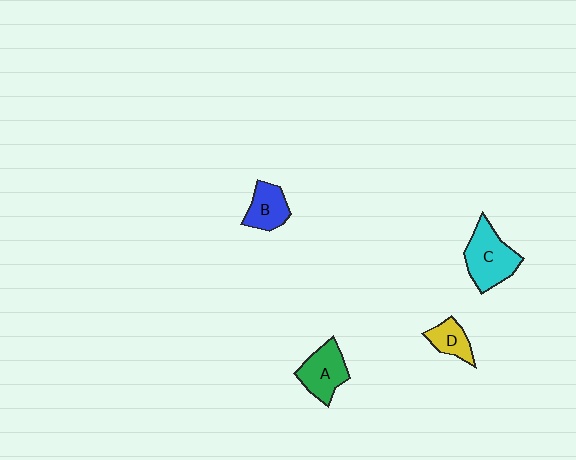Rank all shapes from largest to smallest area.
From largest to smallest: C (cyan), A (green), B (blue), D (yellow).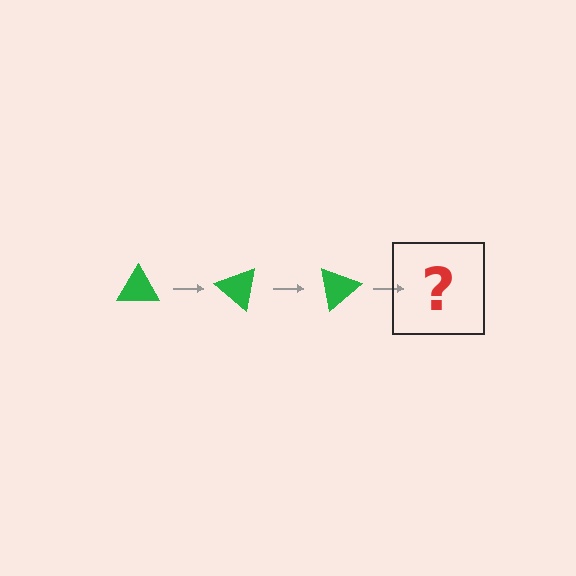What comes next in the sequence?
The next element should be a green triangle rotated 120 degrees.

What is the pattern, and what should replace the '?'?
The pattern is that the triangle rotates 40 degrees each step. The '?' should be a green triangle rotated 120 degrees.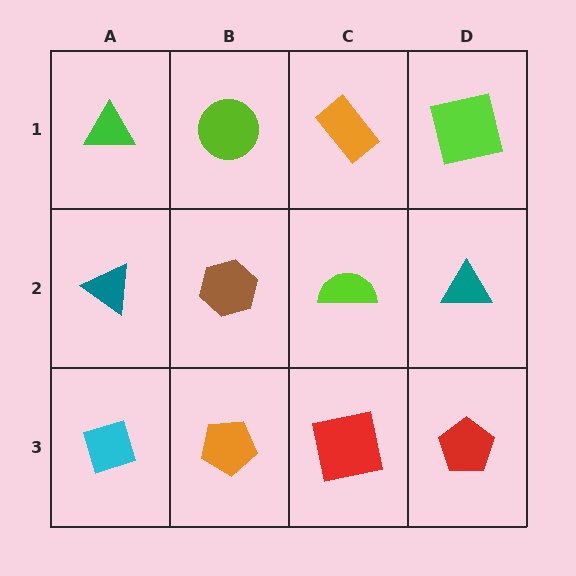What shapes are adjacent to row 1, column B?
A brown hexagon (row 2, column B), a green triangle (row 1, column A), an orange rectangle (row 1, column C).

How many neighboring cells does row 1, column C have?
3.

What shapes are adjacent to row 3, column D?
A teal triangle (row 2, column D), a red square (row 3, column C).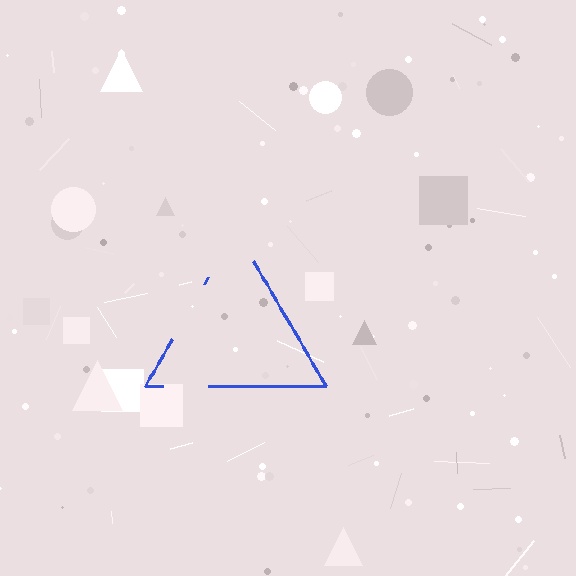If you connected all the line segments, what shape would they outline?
They would outline a triangle.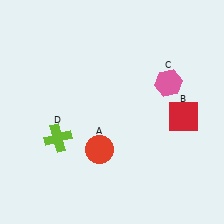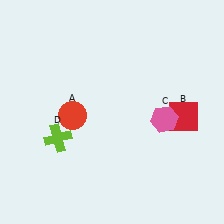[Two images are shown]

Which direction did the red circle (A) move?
The red circle (A) moved up.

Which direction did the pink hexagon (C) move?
The pink hexagon (C) moved down.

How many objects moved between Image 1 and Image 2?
2 objects moved between the two images.